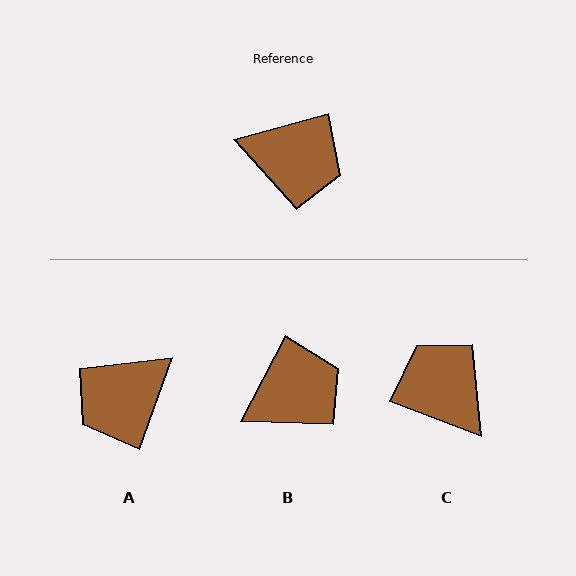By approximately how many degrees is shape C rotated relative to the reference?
Approximately 143 degrees counter-clockwise.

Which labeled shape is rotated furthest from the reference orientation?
C, about 143 degrees away.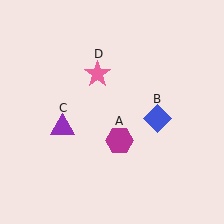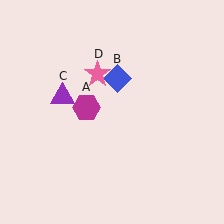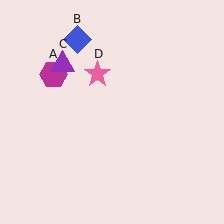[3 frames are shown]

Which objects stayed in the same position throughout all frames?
Pink star (object D) remained stationary.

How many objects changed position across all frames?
3 objects changed position: magenta hexagon (object A), blue diamond (object B), purple triangle (object C).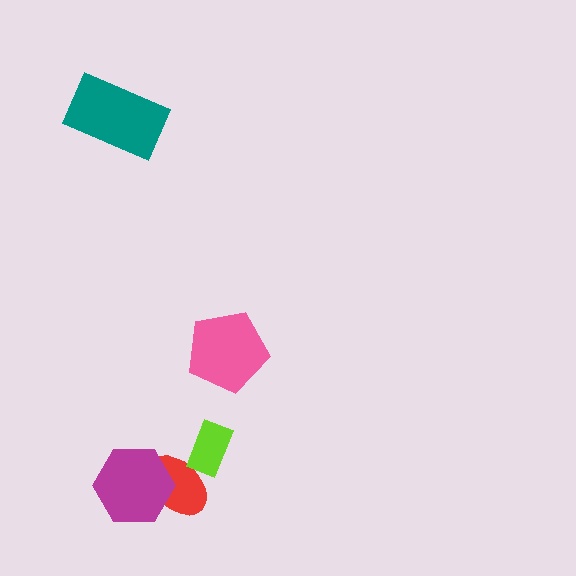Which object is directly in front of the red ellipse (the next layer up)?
The lime rectangle is directly in front of the red ellipse.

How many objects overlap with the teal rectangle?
0 objects overlap with the teal rectangle.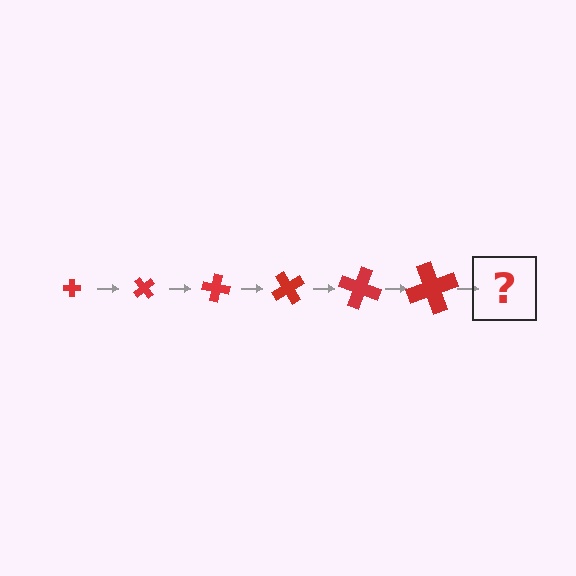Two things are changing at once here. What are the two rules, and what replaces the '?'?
The two rules are that the cross grows larger each step and it rotates 50 degrees each step. The '?' should be a cross, larger than the previous one and rotated 300 degrees from the start.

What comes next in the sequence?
The next element should be a cross, larger than the previous one and rotated 300 degrees from the start.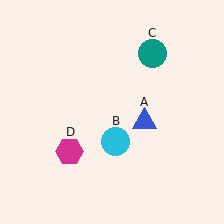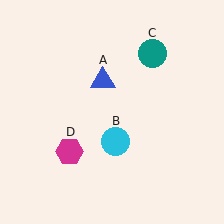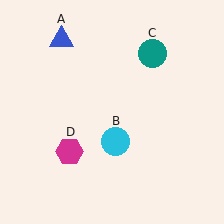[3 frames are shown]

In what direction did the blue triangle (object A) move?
The blue triangle (object A) moved up and to the left.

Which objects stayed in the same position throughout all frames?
Cyan circle (object B) and teal circle (object C) and magenta hexagon (object D) remained stationary.